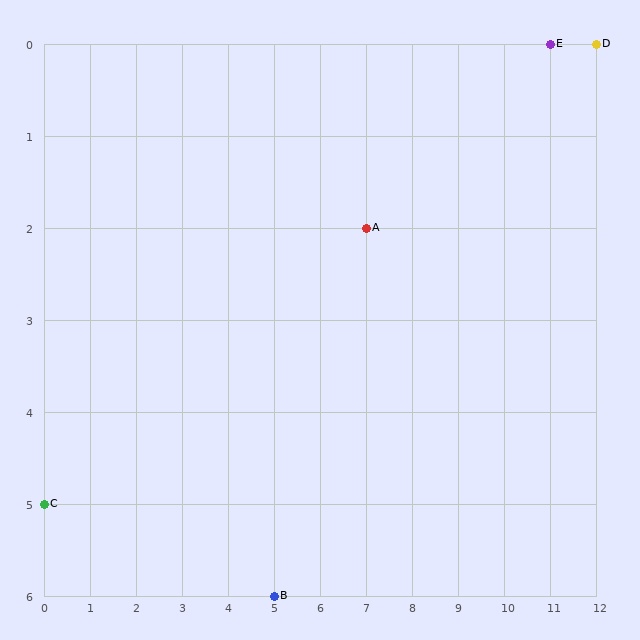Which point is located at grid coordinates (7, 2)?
Point A is at (7, 2).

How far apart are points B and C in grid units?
Points B and C are 5 columns and 1 row apart (about 5.1 grid units diagonally).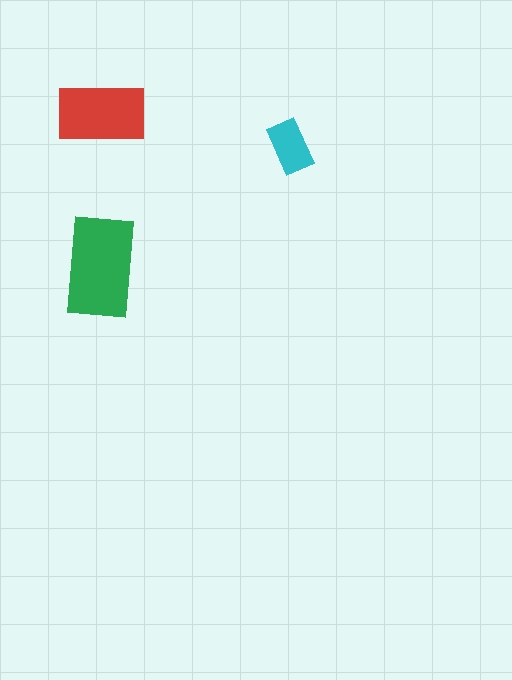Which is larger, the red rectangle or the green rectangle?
The green one.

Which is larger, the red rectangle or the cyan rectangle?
The red one.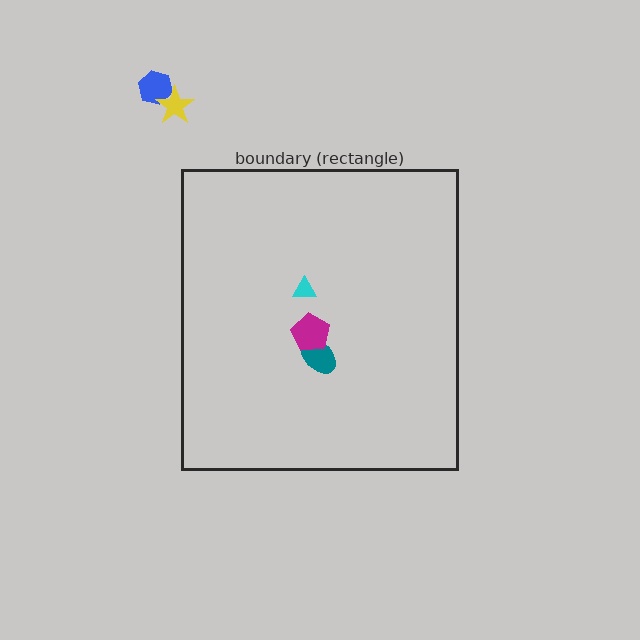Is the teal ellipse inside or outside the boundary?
Inside.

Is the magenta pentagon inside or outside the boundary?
Inside.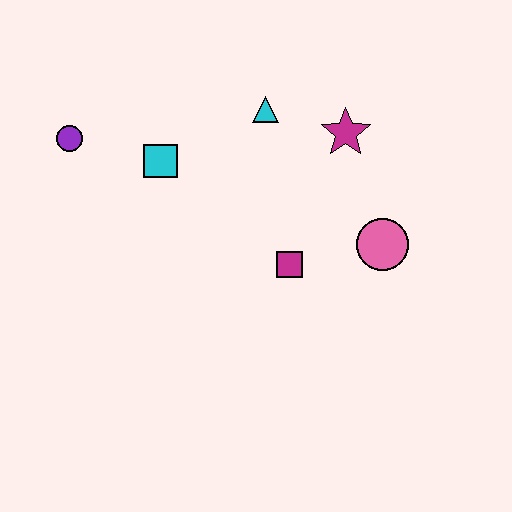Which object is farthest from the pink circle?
The purple circle is farthest from the pink circle.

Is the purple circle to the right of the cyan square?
No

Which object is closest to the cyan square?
The purple circle is closest to the cyan square.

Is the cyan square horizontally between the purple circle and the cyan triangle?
Yes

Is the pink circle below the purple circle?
Yes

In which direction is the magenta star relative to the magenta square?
The magenta star is above the magenta square.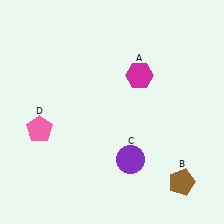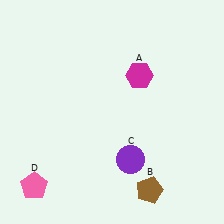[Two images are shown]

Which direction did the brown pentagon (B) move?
The brown pentagon (B) moved left.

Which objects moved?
The objects that moved are: the brown pentagon (B), the pink pentagon (D).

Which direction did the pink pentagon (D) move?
The pink pentagon (D) moved down.